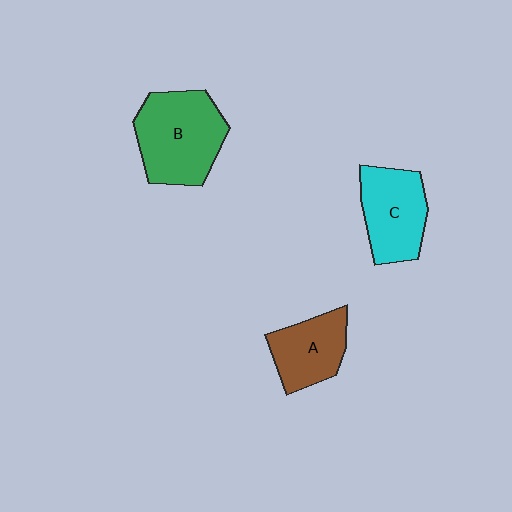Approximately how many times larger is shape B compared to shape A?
Approximately 1.5 times.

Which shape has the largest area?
Shape B (green).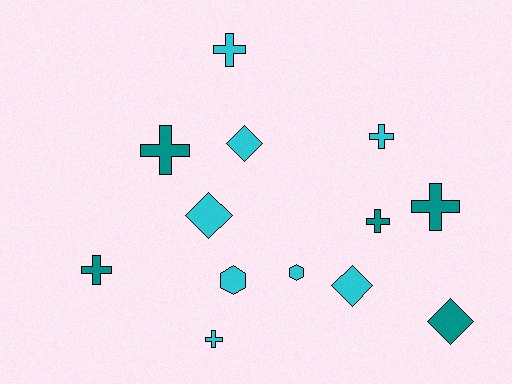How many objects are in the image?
There are 13 objects.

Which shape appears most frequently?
Cross, with 7 objects.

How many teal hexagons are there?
There are no teal hexagons.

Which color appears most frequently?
Cyan, with 8 objects.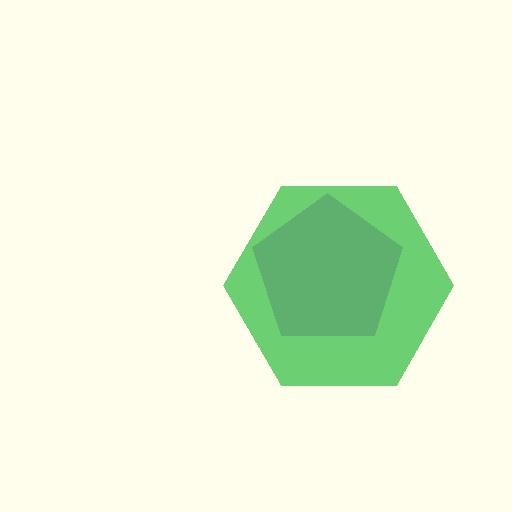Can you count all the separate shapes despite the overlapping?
Yes, there are 2 separate shapes.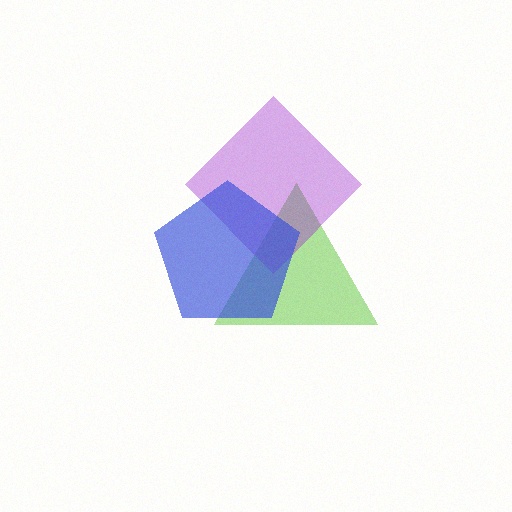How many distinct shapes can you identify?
There are 3 distinct shapes: a lime triangle, a purple diamond, a blue pentagon.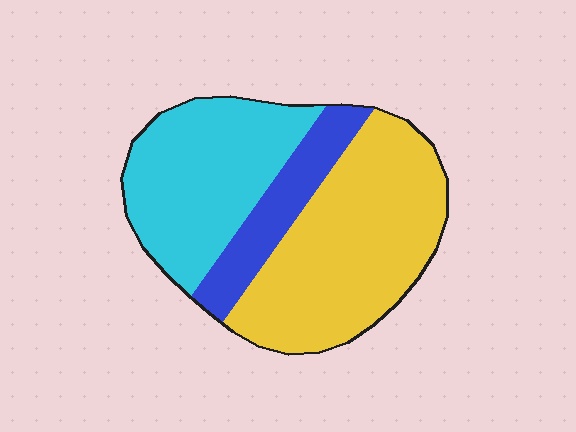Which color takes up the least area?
Blue, at roughly 15%.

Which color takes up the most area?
Yellow, at roughly 50%.